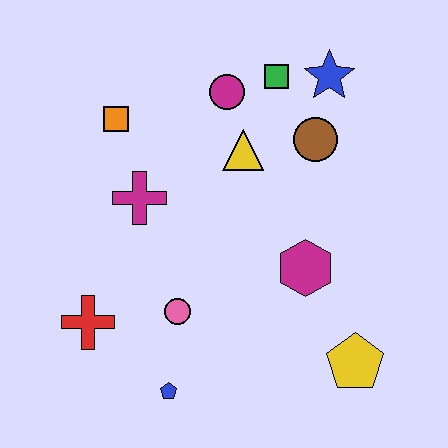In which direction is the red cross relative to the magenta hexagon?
The red cross is to the left of the magenta hexagon.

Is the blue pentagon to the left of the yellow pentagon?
Yes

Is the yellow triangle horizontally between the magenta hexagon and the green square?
No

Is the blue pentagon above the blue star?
No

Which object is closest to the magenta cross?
The orange square is closest to the magenta cross.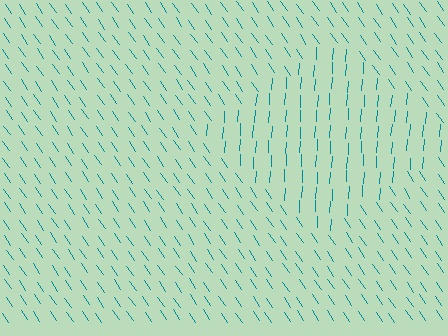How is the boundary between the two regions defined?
The boundary is defined purely by a change in line orientation (approximately 38 degrees difference). All lines are the same color and thickness.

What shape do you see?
I see a diamond.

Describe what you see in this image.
The image is filled with small teal line segments. A diamond region in the image has lines oriented differently from the surrounding lines, creating a visible texture boundary.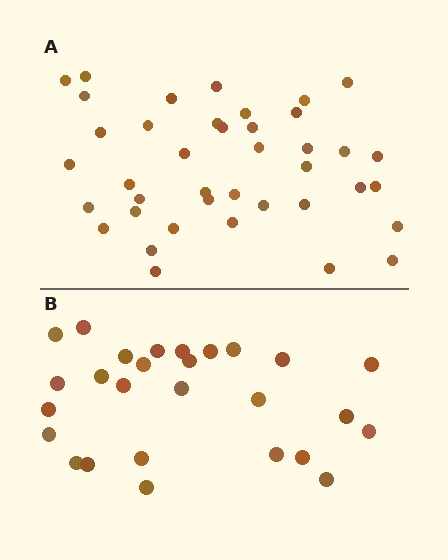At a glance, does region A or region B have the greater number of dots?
Region A (the top region) has more dots.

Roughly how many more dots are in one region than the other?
Region A has approximately 15 more dots than region B.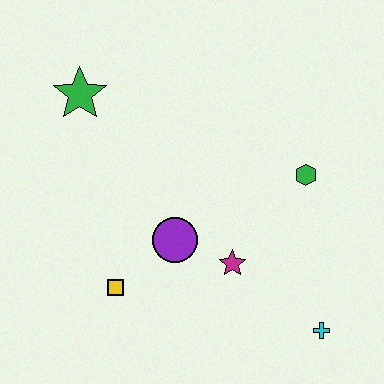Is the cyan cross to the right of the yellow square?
Yes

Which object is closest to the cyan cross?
The magenta star is closest to the cyan cross.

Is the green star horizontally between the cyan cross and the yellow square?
No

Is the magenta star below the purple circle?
Yes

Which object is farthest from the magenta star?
The green star is farthest from the magenta star.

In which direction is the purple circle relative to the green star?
The purple circle is below the green star.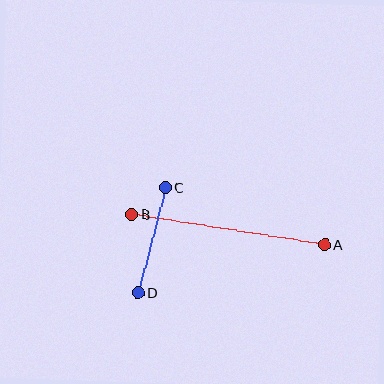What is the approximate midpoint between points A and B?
The midpoint is at approximately (228, 229) pixels.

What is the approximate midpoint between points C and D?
The midpoint is at approximately (152, 240) pixels.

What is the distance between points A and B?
The distance is approximately 195 pixels.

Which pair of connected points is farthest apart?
Points A and B are farthest apart.